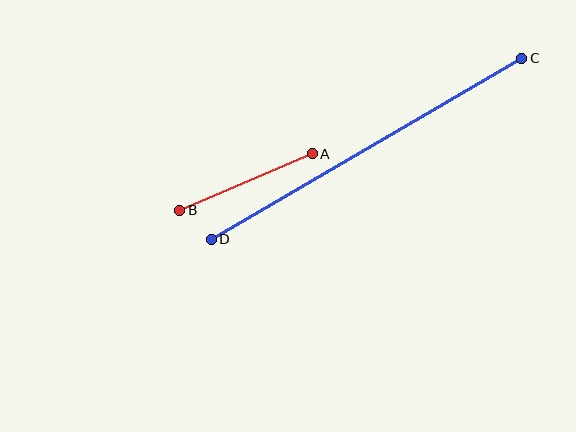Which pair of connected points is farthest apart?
Points C and D are farthest apart.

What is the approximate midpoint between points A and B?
The midpoint is at approximately (246, 182) pixels.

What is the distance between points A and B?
The distance is approximately 144 pixels.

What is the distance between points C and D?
The distance is approximately 359 pixels.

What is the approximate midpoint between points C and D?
The midpoint is at approximately (366, 149) pixels.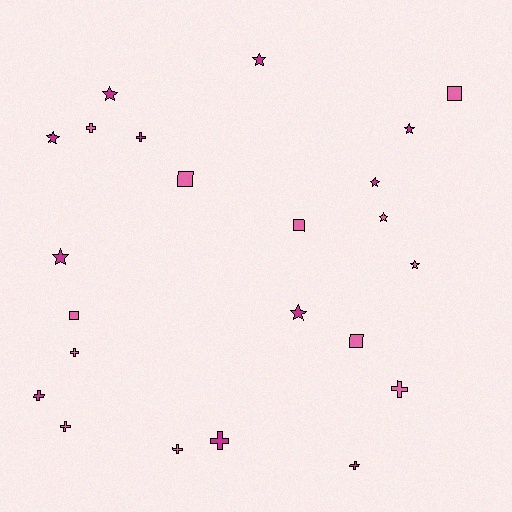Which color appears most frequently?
Pink, with 12 objects.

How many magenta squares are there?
There are no magenta squares.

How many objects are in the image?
There are 23 objects.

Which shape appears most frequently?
Star, with 9 objects.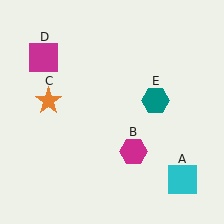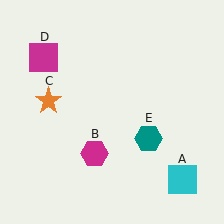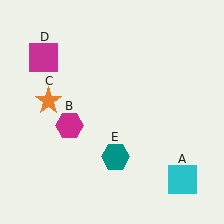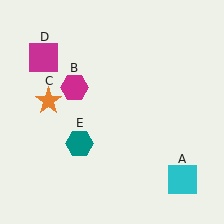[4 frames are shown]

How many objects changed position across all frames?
2 objects changed position: magenta hexagon (object B), teal hexagon (object E).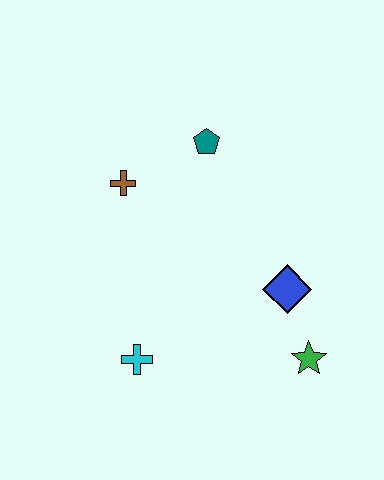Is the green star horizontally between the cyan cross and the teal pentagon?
No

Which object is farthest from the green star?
The brown cross is farthest from the green star.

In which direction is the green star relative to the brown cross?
The green star is to the right of the brown cross.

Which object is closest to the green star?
The blue diamond is closest to the green star.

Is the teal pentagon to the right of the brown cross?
Yes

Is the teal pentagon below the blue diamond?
No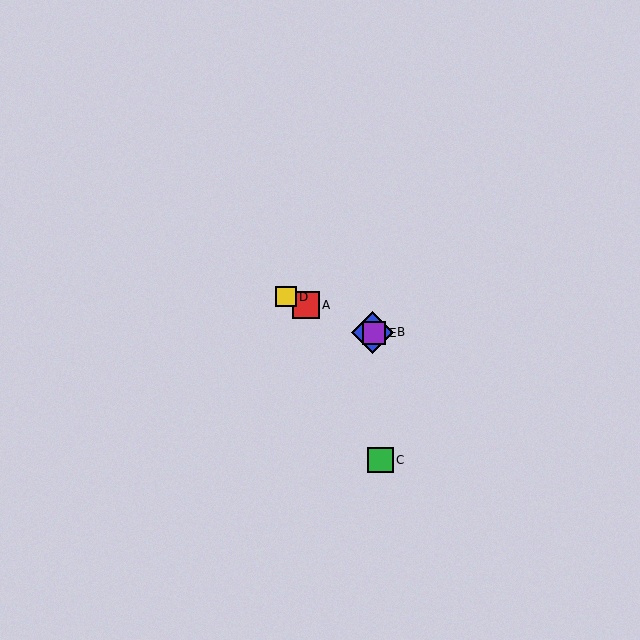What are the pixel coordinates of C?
Object C is at (381, 460).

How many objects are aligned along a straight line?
4 objects (A, B, D, E) are aligned along a straight line.